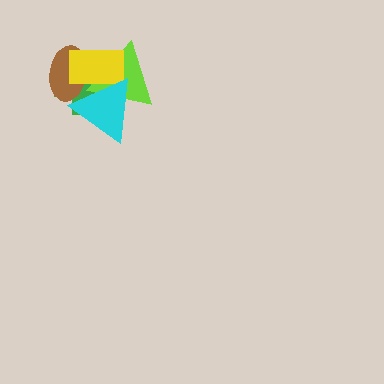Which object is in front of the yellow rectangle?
The cyan triangle is in front of the yellow rectangle.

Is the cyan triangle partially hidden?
No, no other shape covers it.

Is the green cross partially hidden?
Yes, it is partially covered by another shape.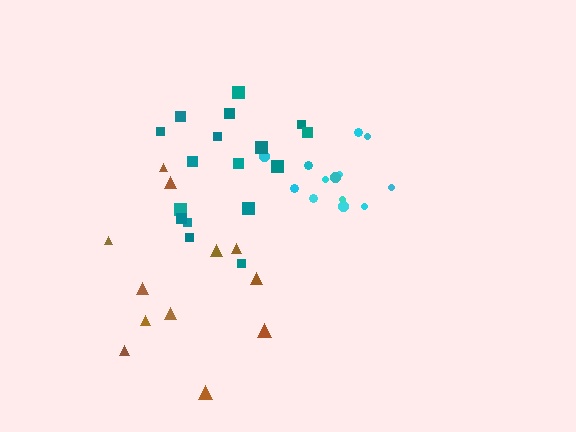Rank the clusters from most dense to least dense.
cyan, teal, brown.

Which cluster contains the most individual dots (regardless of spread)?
Teal (17).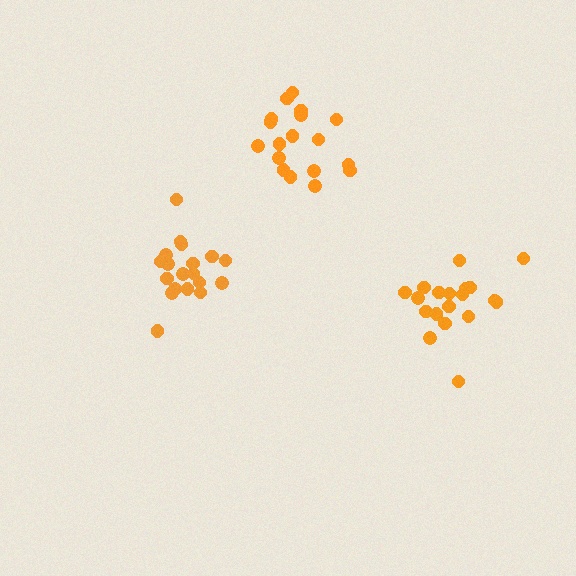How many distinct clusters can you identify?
There are 3 distinct clusters.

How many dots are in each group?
Group 1: 19 dots, Group 2: 19 dots, Group 3: 18 dots (56 total).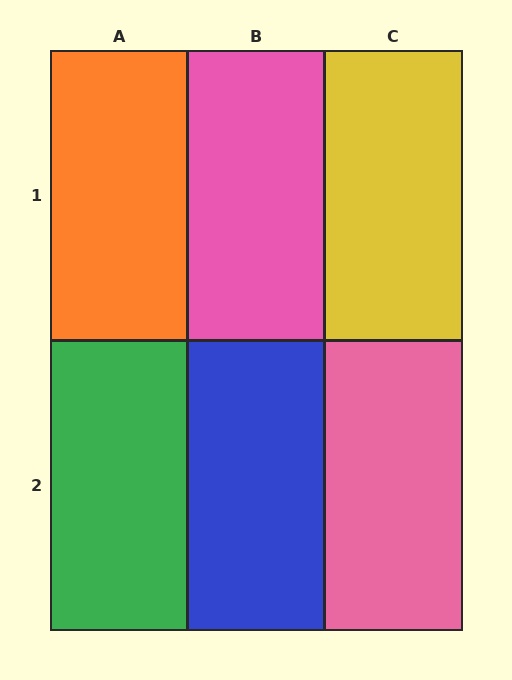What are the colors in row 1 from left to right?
Orange, pink, yellow.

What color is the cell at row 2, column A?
Green.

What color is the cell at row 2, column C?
Pink.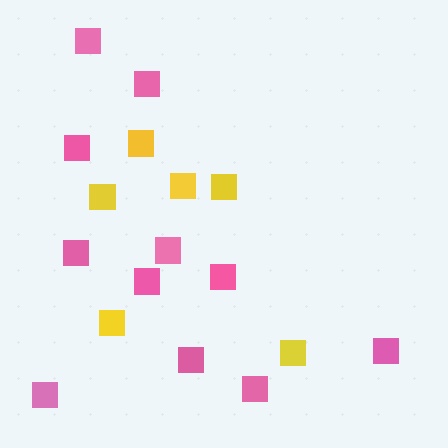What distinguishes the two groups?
There are 2 groups: one group of yellow squares (6) and one group of pink squares (11).